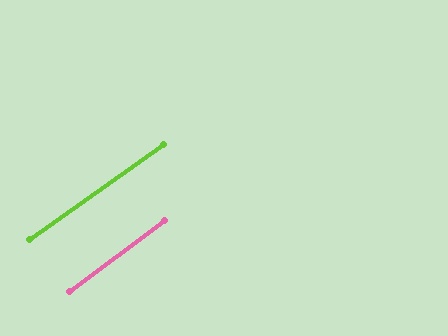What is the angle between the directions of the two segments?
Approximately 2 degrees.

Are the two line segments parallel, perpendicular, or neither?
Parallel — their directions differ by only 1.7°.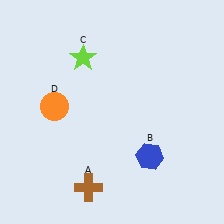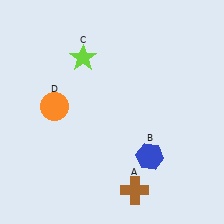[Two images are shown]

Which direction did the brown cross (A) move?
The brown cross (A) moved right.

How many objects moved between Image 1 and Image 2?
1 object moved between the two images.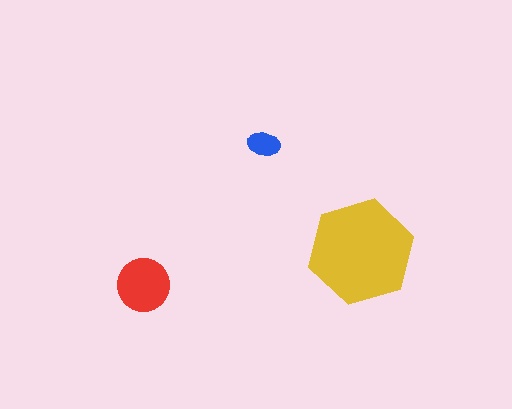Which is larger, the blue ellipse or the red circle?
The red circle.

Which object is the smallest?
The blue ellipse.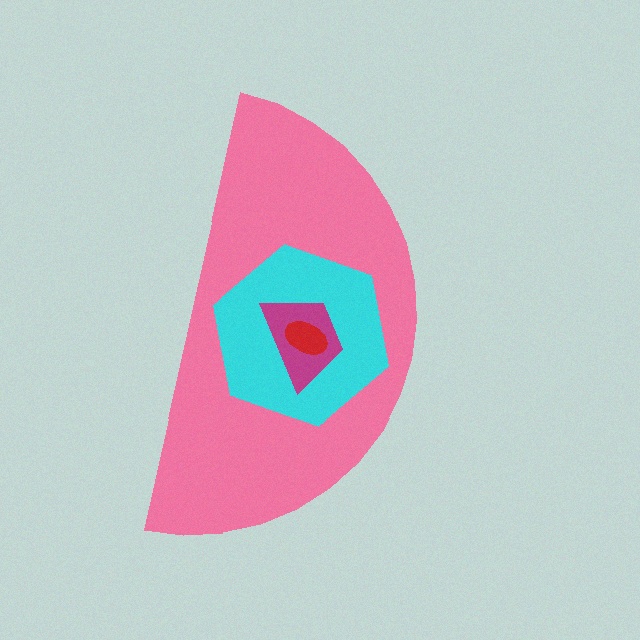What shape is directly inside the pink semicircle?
The cyan hexagon.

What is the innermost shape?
The red ellipse.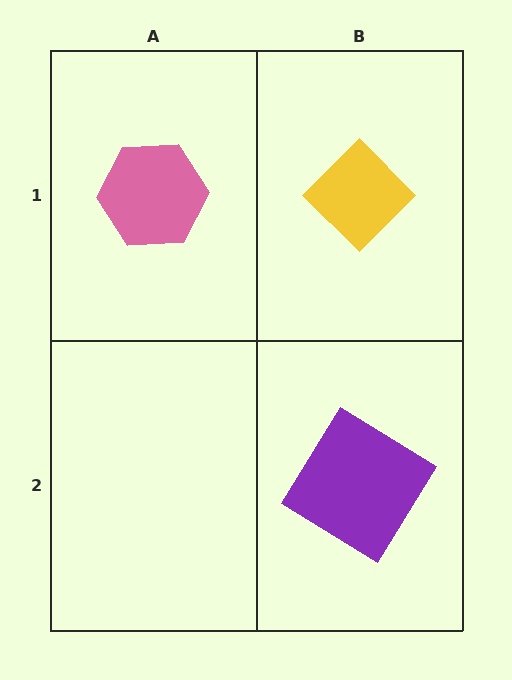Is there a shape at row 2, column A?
No, that cell is empty.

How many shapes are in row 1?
2 shapes.